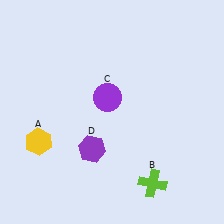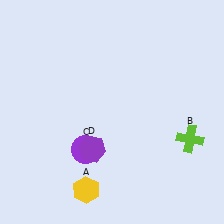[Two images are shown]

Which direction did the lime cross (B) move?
The lime cross (B) moved up.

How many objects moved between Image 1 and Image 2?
3 objects moved between the two images.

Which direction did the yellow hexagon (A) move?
The yellow hexagon (A) moved down.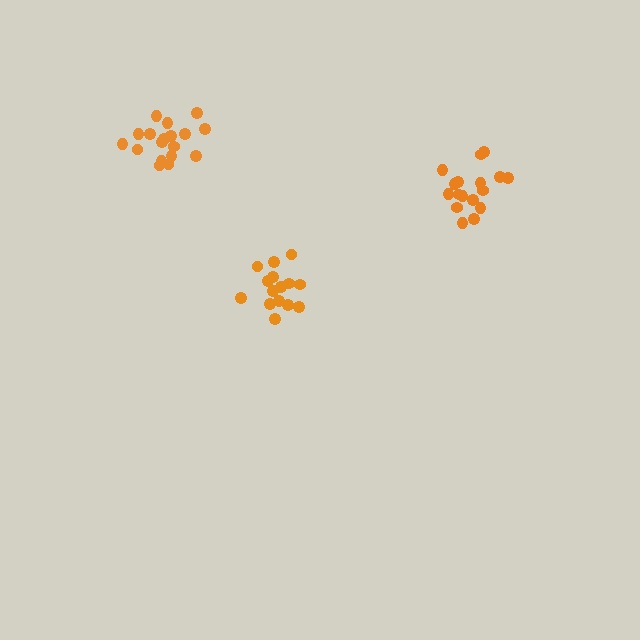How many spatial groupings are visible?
There are 3 spatial groupings.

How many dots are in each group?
Group 1: 15 dots, Group 2: 18 dots, Group 3: 17 dots (50 total).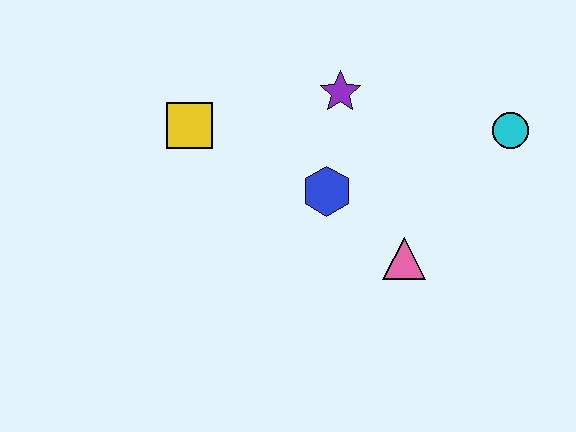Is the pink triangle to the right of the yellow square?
Yes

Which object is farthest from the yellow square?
The cyan circle is farthest from the yellow square.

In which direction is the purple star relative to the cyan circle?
The purple star is to the left of the cyan circle.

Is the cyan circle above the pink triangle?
Yes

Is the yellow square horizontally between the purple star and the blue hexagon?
No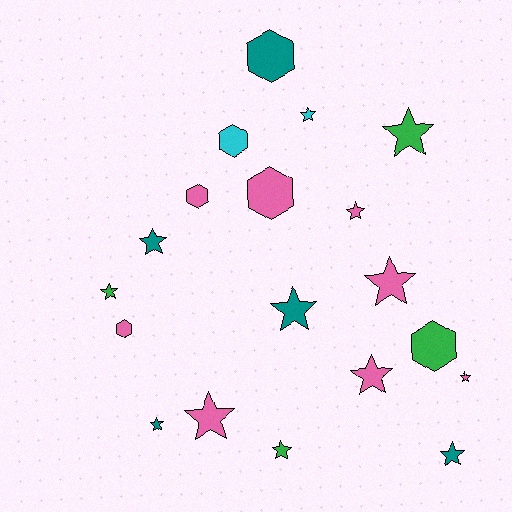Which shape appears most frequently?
Star, with 13 objects.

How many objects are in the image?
There are 19 objects.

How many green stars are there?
There are 3 green stars.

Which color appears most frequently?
Pink, with 8 objects.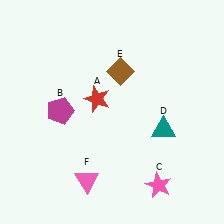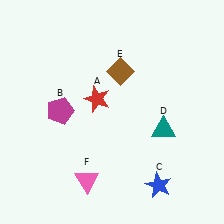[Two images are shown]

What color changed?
The star (C) changed from pink in Image 1 to blue in Image 2.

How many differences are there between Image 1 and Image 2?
There is 1 difference between the two images.